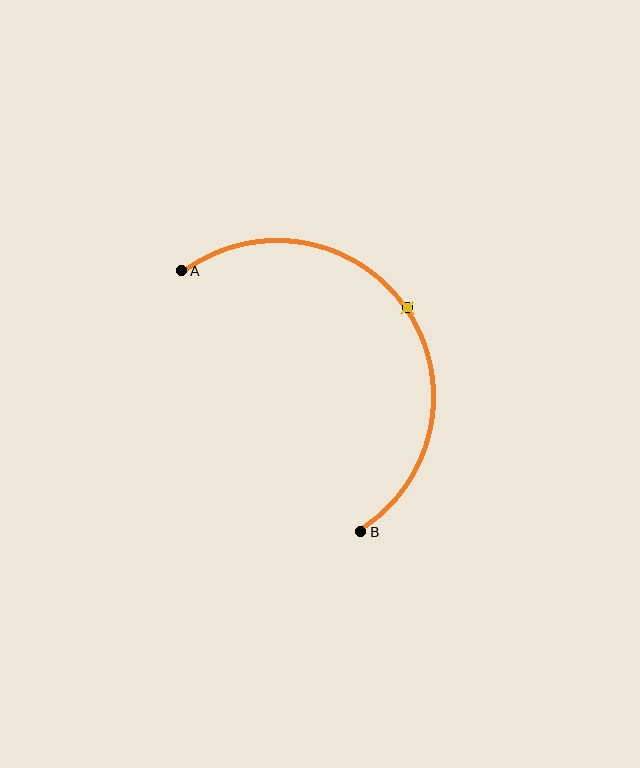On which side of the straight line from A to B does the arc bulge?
The arc bulges above and to the right of the straight line connecting A and B.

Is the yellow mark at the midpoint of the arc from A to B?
Yes. The yellow mark lies on the arc at equal arc-length from both A and B — it is the arc midpoint.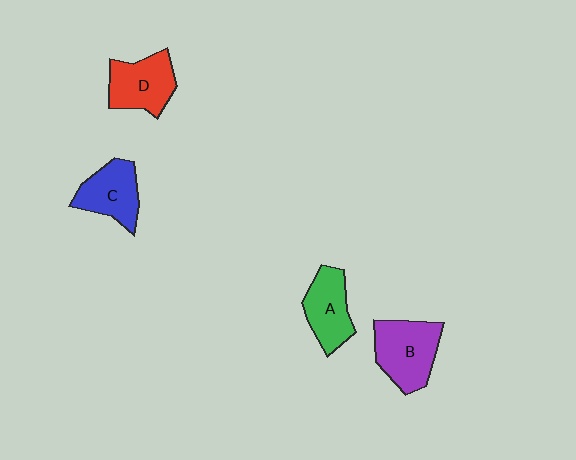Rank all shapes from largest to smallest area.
From largest to smallest: B (purple), D (red), C (blue), A (green).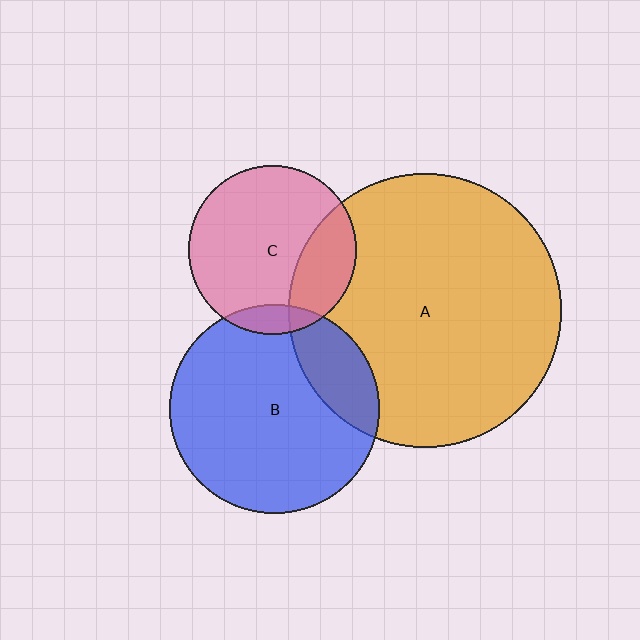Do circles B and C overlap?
Yes.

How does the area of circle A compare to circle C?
Approximately 2.6 times.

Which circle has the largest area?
Circle A (orange).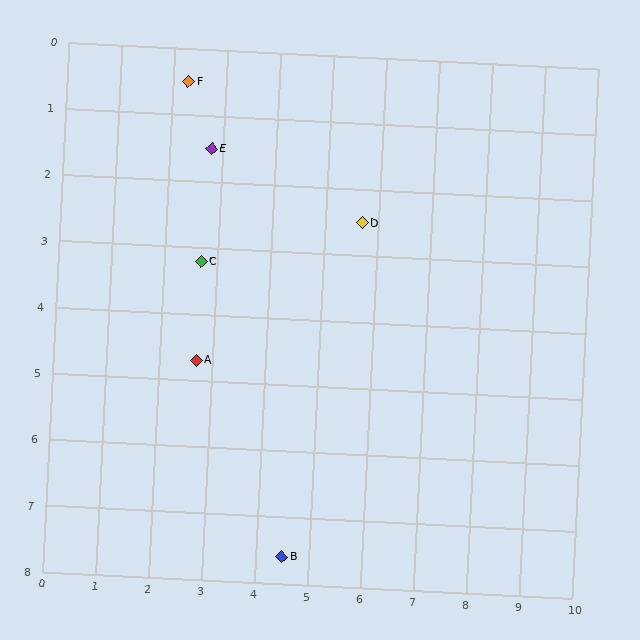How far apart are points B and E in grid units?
Points B and E are about 6.3 grid units apart.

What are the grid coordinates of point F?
Point F is at approximately (2.3, 0.5).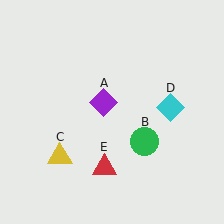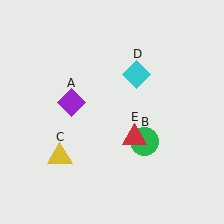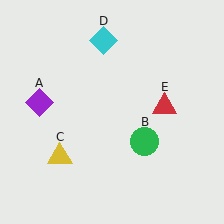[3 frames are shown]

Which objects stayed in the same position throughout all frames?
Green circle (object B) and yellow triangle (object C) remained stationary.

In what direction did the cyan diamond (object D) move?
The cyan diamond (object D) moved up and to the left.